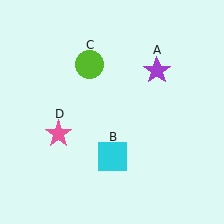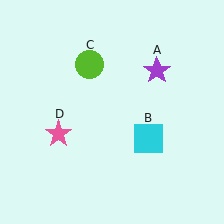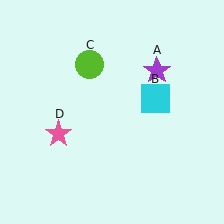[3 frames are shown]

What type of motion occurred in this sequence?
The cyan square (object B) rotated counterclockwise around the center of the scene.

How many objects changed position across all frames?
1 object changed position: cyan square (object B).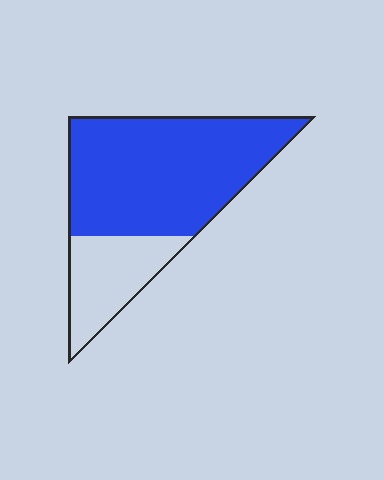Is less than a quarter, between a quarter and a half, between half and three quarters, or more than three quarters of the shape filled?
Between half and three quarters.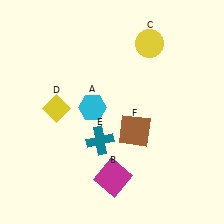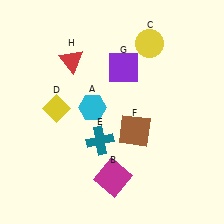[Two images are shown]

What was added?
A purple square (G), a red triangle (H) were added in Image 2.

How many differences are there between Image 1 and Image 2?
There are 2 differences between the two images.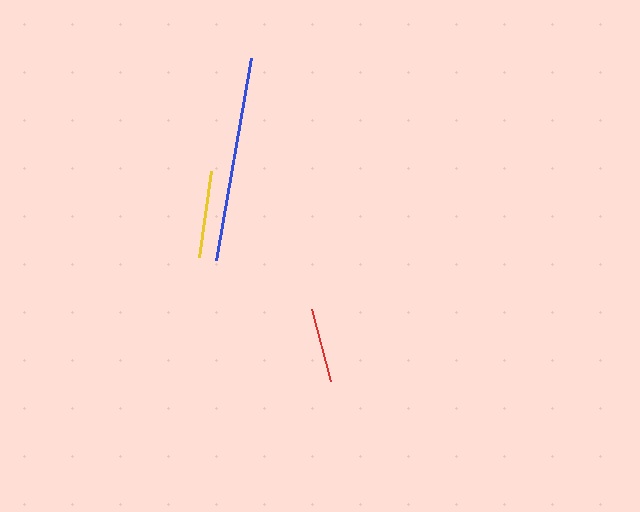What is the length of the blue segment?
The blue segment is approximately 206 pixels long.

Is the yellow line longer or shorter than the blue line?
The blue line is longer than the yellow line.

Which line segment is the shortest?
The red line is the shortest at approximately 75 pixels.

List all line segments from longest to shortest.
From longest to shortest: blue, yellow, red.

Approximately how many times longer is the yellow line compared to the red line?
The yellow line is approximately 1.2 times the length of the red line.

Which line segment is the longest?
The blue line is the longest at approximately 206 pixels.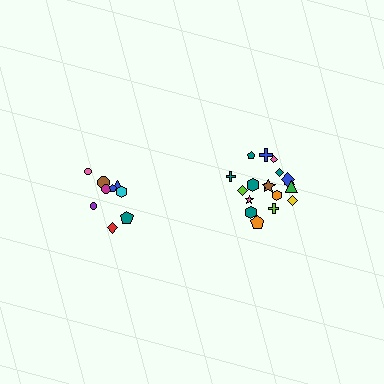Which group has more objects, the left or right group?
The right group.